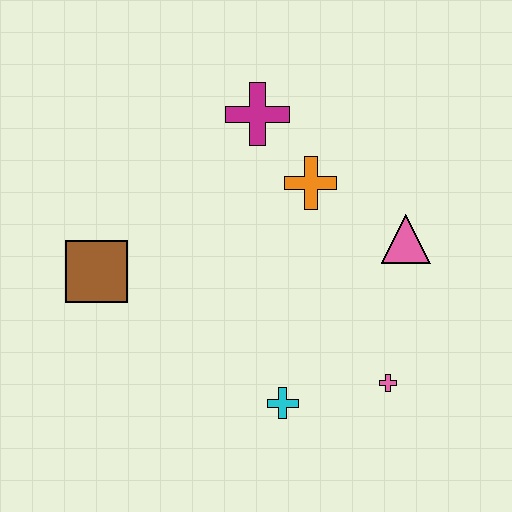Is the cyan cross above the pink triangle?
No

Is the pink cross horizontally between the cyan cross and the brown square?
No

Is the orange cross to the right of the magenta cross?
Yes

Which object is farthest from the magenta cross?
The pink cross is farthest from the magenta cross.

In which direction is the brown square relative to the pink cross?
The brown square is to the left of the pink cross.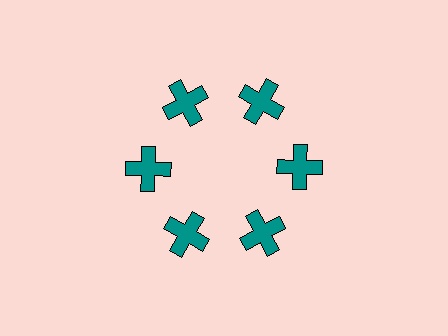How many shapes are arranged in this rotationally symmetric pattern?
There are 6 shapes, arranged in 6 groups of 1.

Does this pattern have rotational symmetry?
Yes, this pattern has 6-fold rotational symmetry. It looks the same after rotating 60 degrees around the center.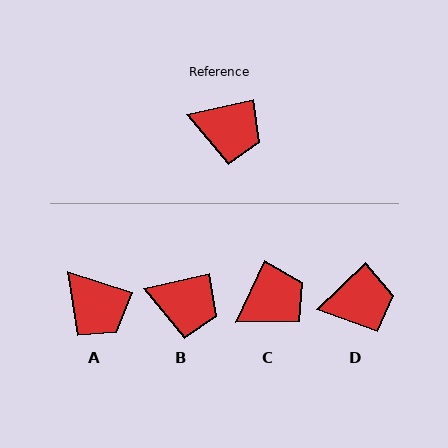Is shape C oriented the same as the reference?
No, it is off by about 51 degrees.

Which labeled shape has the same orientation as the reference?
B.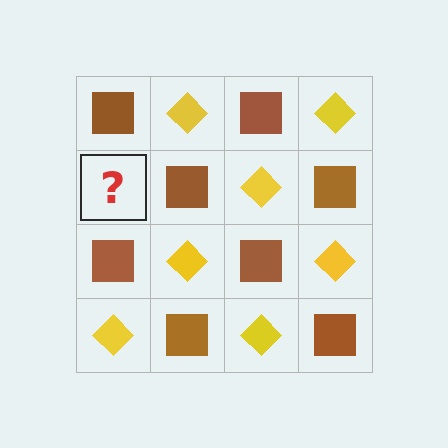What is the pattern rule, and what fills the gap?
The rule is that it alternates brown square and yellow diamond in a checkerboard pattern. The gap should be filled with a yellow diamond.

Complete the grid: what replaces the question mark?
The question mark should be replaced with a yellow diamond.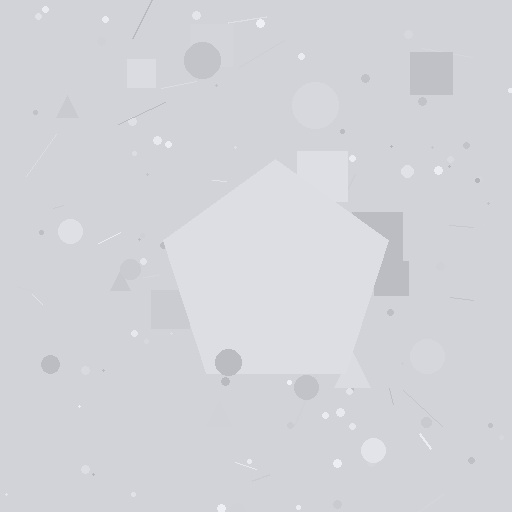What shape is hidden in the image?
A pentagon is hidden in the image.